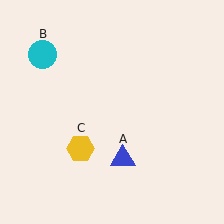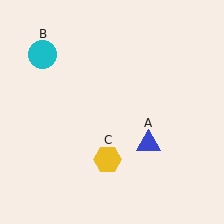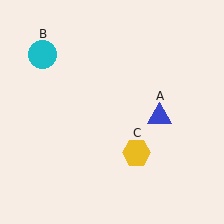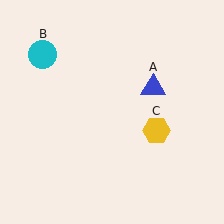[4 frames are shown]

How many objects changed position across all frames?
2 objects changed position: blue triangle (object A), yellow hexagon (object C).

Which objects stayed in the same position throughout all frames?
Cyan circle (object B) remained stationary.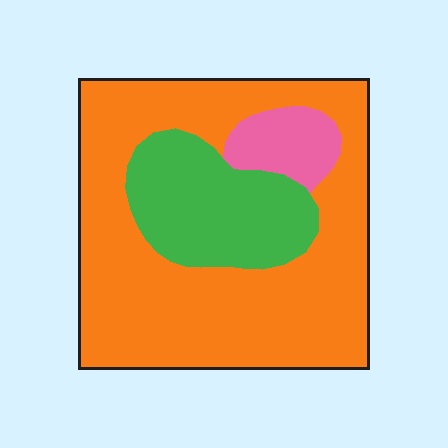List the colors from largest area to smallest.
From largest to smallest: orange, green, pink.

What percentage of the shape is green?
Green covers 23% of the shape.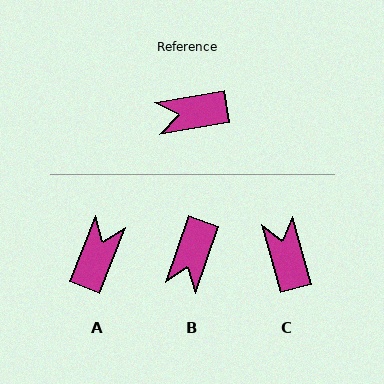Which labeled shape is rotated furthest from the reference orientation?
A, about 121 degrees away.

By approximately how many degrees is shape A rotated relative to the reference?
Approximately 121 degrees clockwise.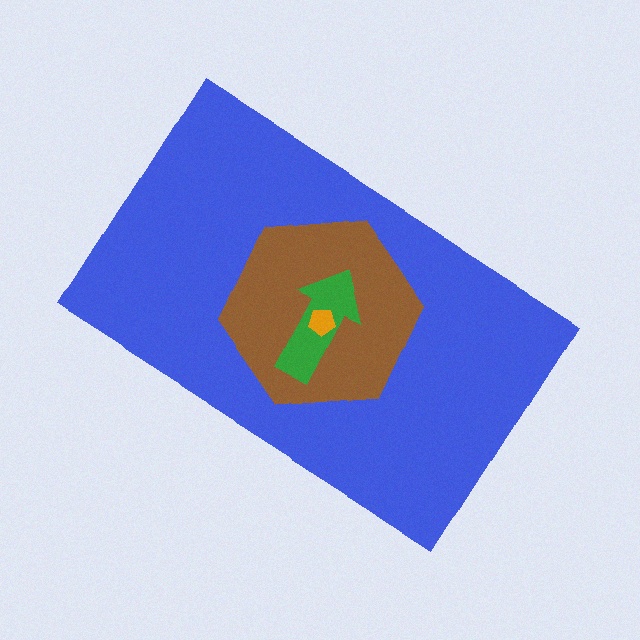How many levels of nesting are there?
4.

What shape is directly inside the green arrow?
The orange pentagon.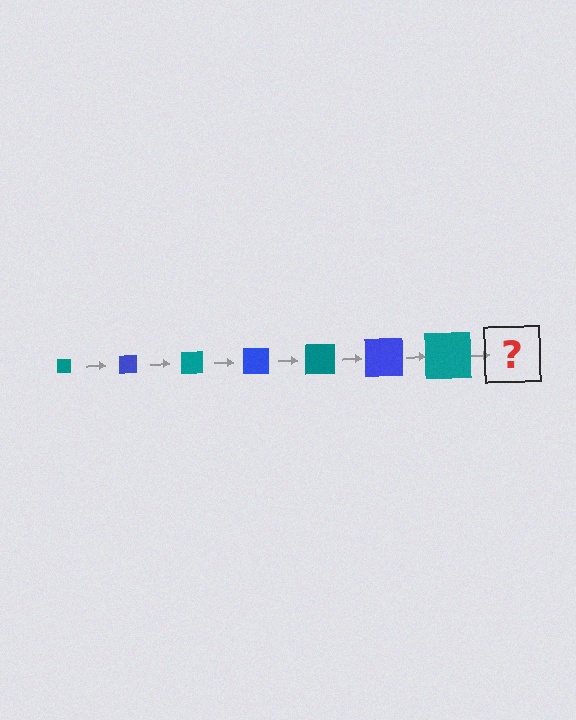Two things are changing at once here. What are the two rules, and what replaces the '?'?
The two rules are that the square grows larger each step and the color cycles through teal and blue. The '?' should be a blue square, larger than the previous one.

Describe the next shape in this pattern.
It should be a blue square, larger than the previous one.